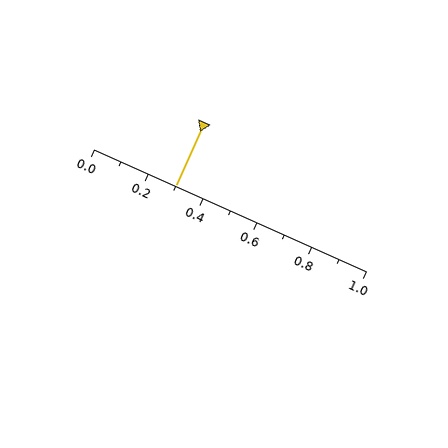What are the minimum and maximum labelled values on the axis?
The axis runs from 0.0 to 1.0.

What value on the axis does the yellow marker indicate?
The marker indicates approximately 0.3.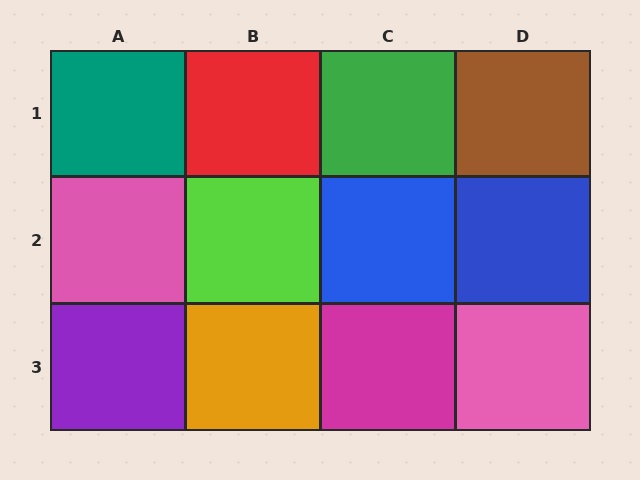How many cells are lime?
1 cell is lime.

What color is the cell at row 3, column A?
Purple.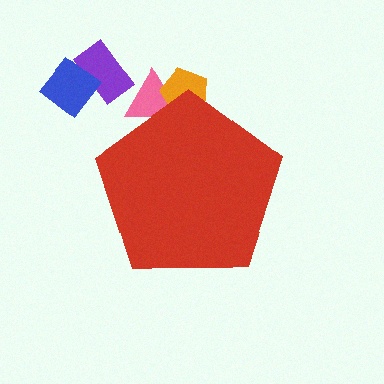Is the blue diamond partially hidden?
No, the blue diamond is fully visible.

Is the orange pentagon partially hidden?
Yes, the orange pentagon is partially hidden behind the red pentagon.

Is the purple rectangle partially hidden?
No, the purple rectangle is fully visible.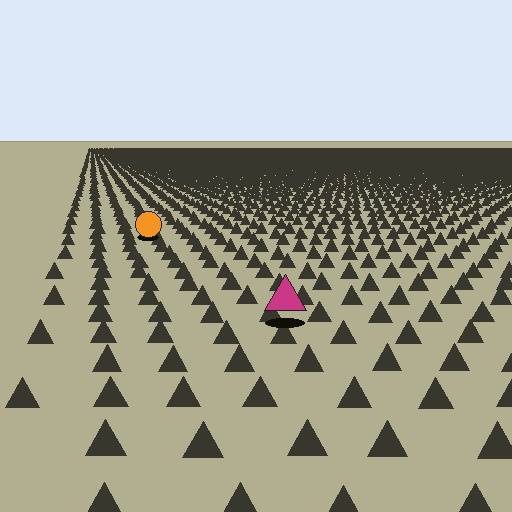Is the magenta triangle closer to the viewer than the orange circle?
Yes. The magenta triangle is closer — you can tell from the texture gradient: the ground texture is coarser near it.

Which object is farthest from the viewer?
The orange circle is farthest from the viewer. It appears smaller and the ground texture around it is denser.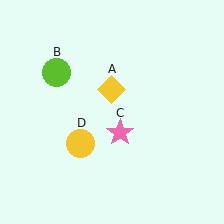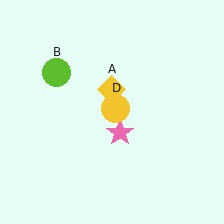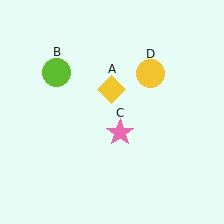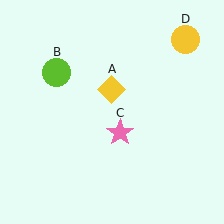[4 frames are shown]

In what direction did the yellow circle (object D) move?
The yellow circle (object D) moved up and to the right.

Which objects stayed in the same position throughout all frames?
Yellow diamond (object A) and lime circle (object B) and pink star (object C) remained stationary.